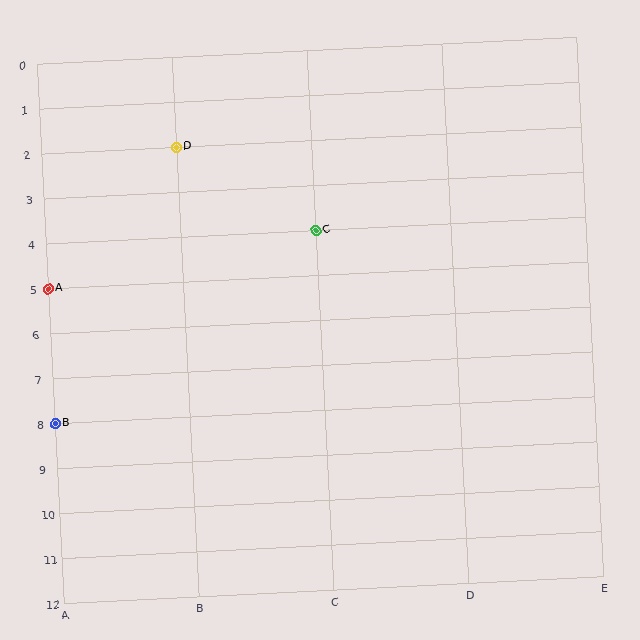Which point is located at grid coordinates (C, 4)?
Point C is at (C, 4).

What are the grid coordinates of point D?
Point D is at grid coordinates (B, 2).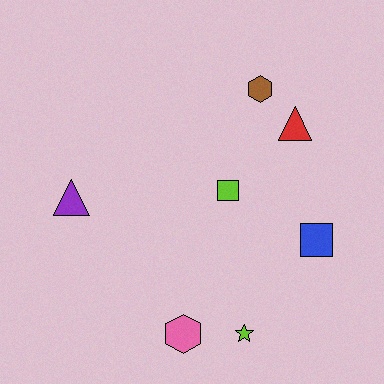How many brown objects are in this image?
There is 1 brown object.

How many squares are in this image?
There are 2 squares.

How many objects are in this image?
There are 7 objects.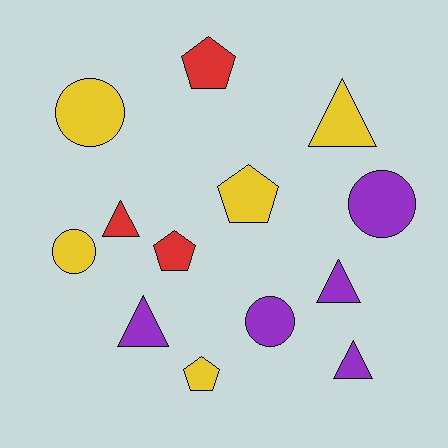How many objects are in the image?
There are 13 objects.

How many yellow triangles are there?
There is 1 yellow triangle.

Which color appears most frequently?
Yellow, with 5 objects.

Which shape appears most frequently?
Triangle, with 5 objects.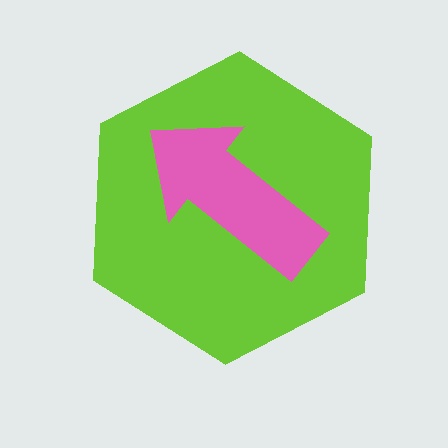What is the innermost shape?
The pink arrow.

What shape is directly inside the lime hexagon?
The pink arrow.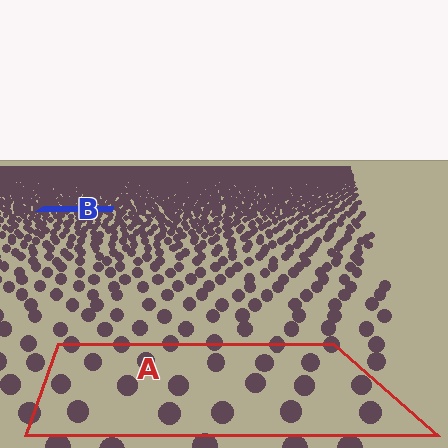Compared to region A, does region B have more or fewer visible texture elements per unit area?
Region B has more texture elements per unit area — they are packed more densely because it is farther away.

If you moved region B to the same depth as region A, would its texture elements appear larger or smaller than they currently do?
They would appear larger. At a closer depth, the same texture elements are projected at a bigger on-screen size.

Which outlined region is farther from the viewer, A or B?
Region B is farther from the viewer — the texture elements inside it appear smaller and more densely packed.